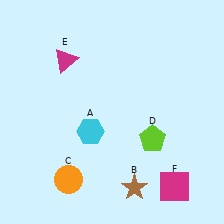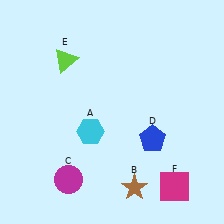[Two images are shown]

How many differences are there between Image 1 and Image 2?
There are 3 differences between the two images.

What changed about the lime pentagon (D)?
In Image 1, D is lime. In Image 2, it changed to blue.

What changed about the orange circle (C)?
In Image 1, C is orange. In Image 2, it changed to magenta.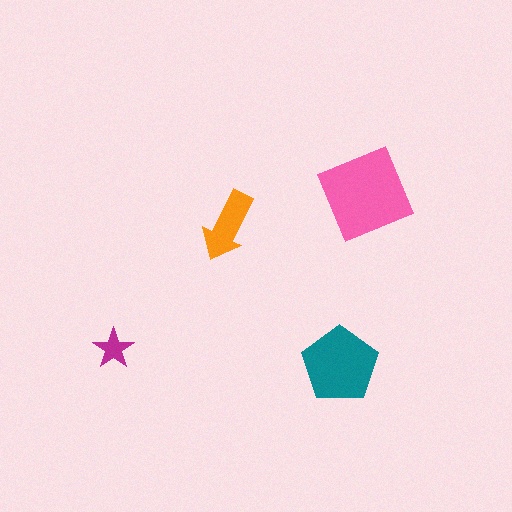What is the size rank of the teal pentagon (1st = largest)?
2nd.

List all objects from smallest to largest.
The magenta star, the orange arrow, the teal pentagon, the pink diamond.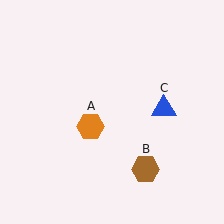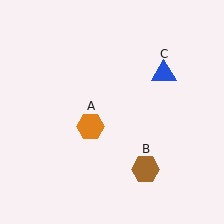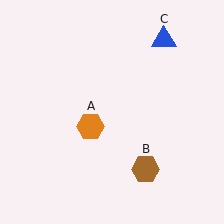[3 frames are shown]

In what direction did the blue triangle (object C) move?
The blue triangle (object C) moved up.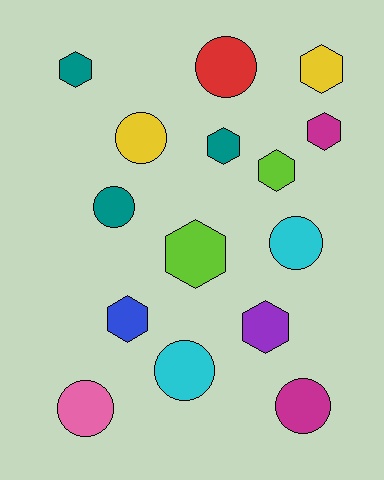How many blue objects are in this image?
There is 1 blue object.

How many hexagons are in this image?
There are 8 hexagons.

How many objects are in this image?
There are 15 objects.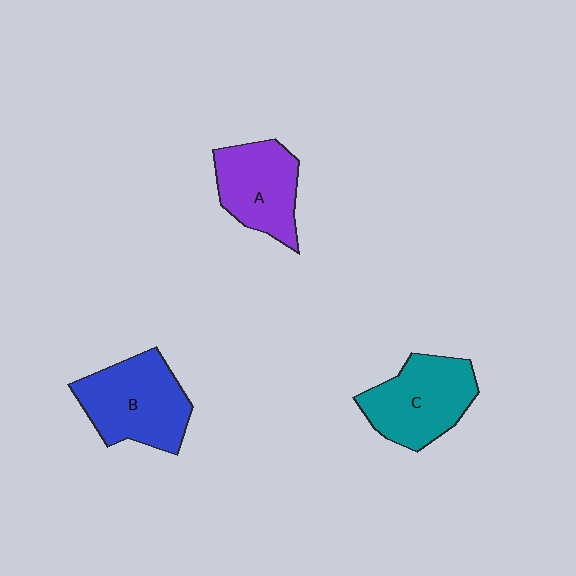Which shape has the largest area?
Shape B (blue).